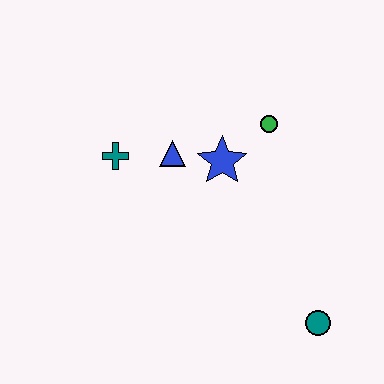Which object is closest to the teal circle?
The blue star is closest to the teal circle.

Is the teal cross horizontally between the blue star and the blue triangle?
No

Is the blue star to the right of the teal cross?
Yes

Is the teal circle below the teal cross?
Yes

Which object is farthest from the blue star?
The teal circle is farthest from the blue star.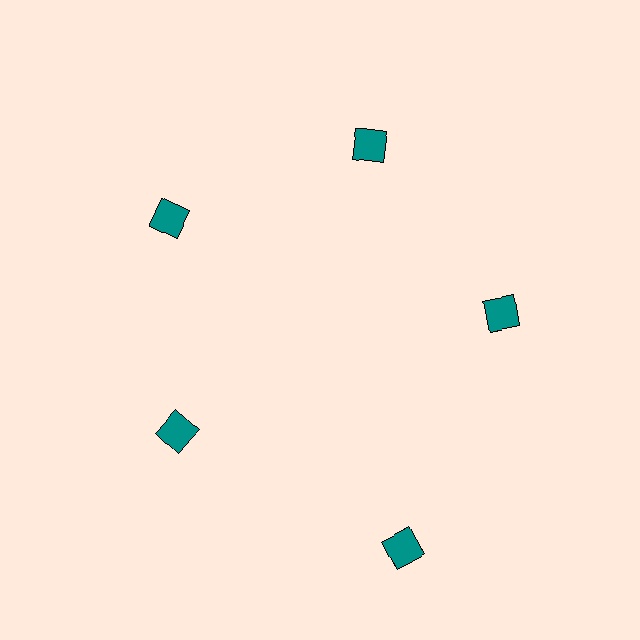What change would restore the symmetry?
The symmetry would be restored by moving it inward, back onto the ring so that all 5 squares sit at equal angles and equal distance from the center.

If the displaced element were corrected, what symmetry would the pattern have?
It would have 5-fold rotational symmetry — the pattern would map onto itself every 72 degrees.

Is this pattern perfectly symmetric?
No. The 5 teal squares are arranged in a ring, but one element near the 5 o'clock position is pushed outward from the center, breaking the 5-fold rotational symmetry.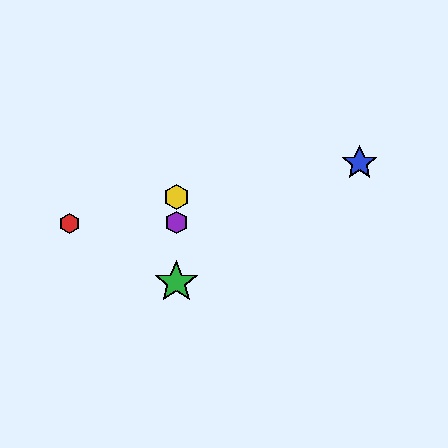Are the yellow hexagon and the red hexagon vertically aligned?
No, the yellow hexagon is at x≈176 and the red hexagon is at x≈69.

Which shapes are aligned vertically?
The green star, the yellow hexagon, the purple hexagon are aligned vertically.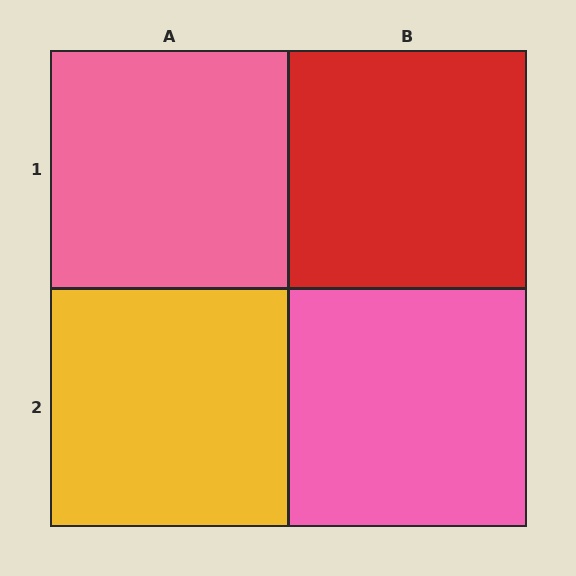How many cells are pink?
2 cells are pink.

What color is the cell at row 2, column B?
Pink.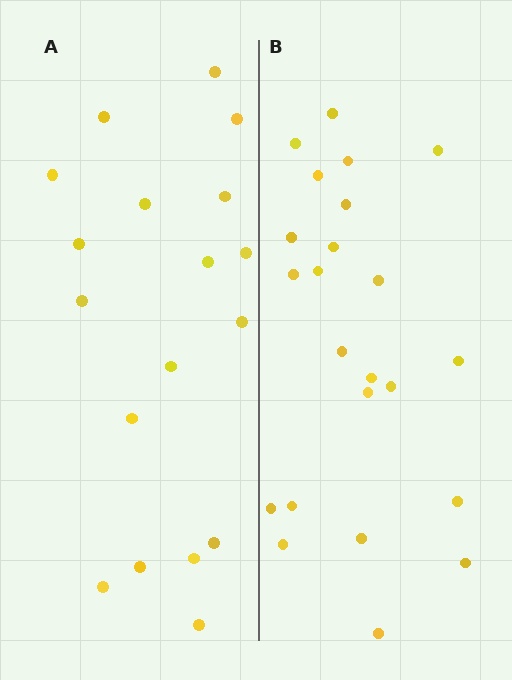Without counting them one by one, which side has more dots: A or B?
Region B (the right region) has more dots.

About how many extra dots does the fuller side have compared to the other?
Region B has about 5 more dots than region A.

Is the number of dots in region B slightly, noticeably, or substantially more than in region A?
Region B has noticeably more, but not dramatically so. The ratio is roughly 1.3 to 1.